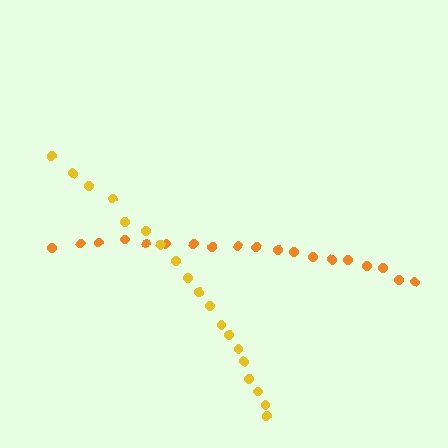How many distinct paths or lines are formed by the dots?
There are 2 distinct paths.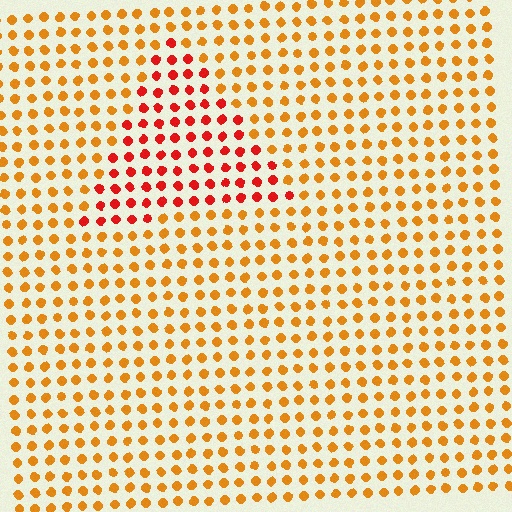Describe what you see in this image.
The image is filled with small orange elements in a uniform arrangement. A triangle-shaped region is visible where the elements are tinted to a slightly different hue, forming a subtle color boundary.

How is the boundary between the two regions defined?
The boundary is defined purely by a slight shift in hue (about 35 degrees). Spacing, size, and orientation are identical on both sides.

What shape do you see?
I see a triangle.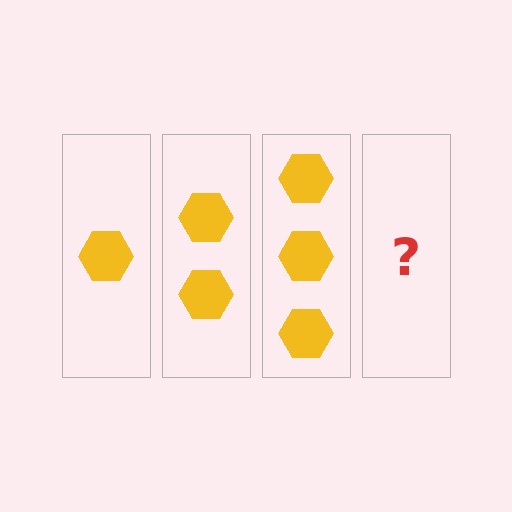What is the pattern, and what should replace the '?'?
The pattern is that each step adds one more hexagon. The '?' should be 4 hexagons.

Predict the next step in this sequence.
The next step is 4 hexagons.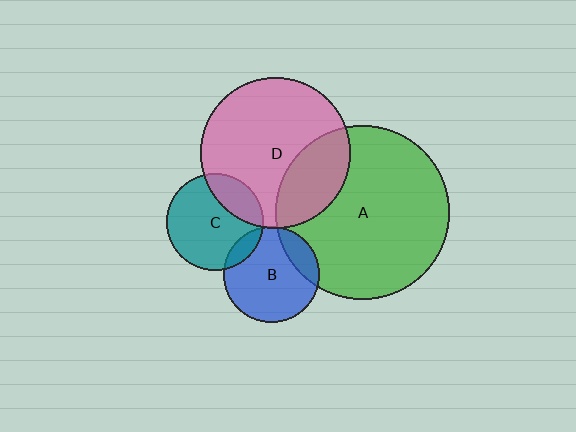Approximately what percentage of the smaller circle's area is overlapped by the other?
Approximately 25%.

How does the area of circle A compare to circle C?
Approximately 3.2 times.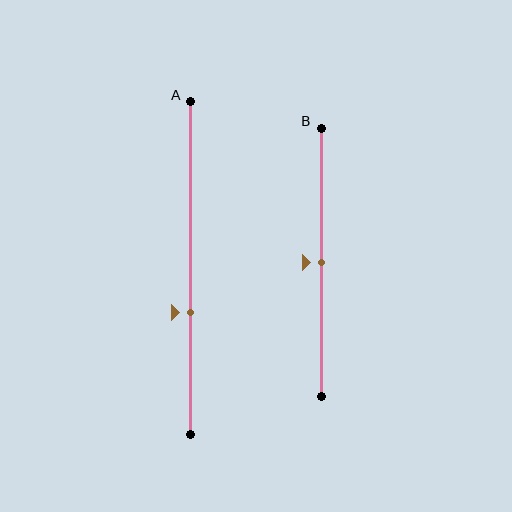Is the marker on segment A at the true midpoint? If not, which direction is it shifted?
No, the marker on segment A is shifted downward by about 13% of the segment length.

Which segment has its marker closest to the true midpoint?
Segment B has its marker closest to the true midpoint.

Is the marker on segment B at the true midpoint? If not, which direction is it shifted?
Yes, the marker on segment B is at the true midpoint.